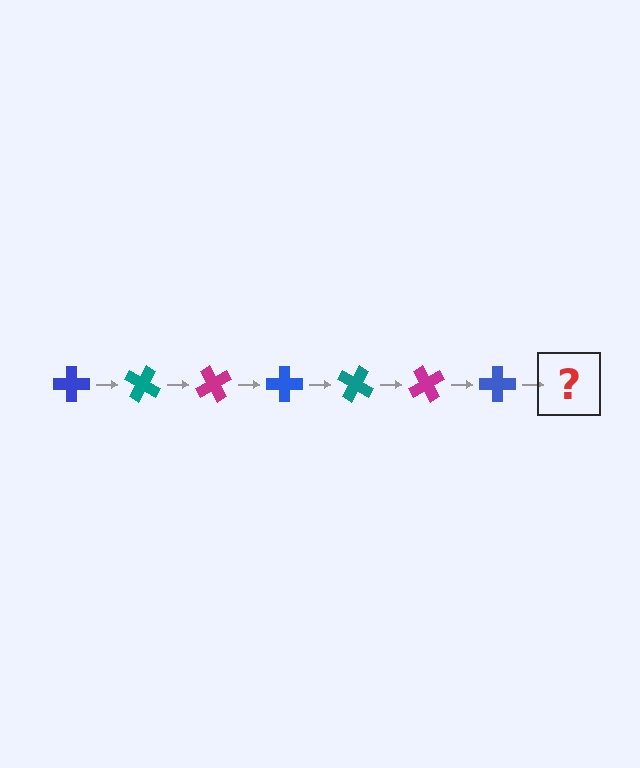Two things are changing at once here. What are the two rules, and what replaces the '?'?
The two rules are that it rotates 30 degrees each step and the color cycles through blue, teal, and magenta. The '?' should be a teal cross, rotated 210 degrees from the start.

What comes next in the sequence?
The next element should be a teal cross, rotated 210 degrees from the start.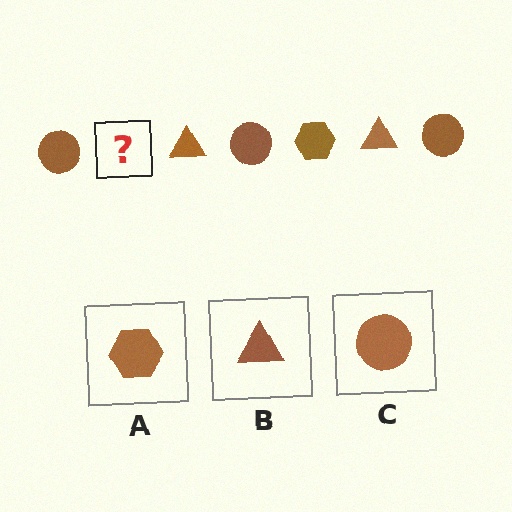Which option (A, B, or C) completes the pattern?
A.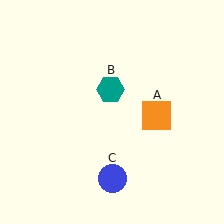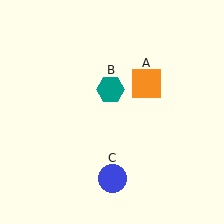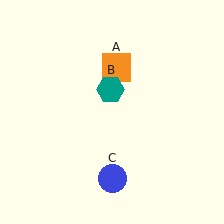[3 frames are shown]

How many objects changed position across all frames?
1 object changed position: orange square (object A).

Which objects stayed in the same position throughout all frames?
Teal hexagon (object B) and blue circle (object C) remained stationary.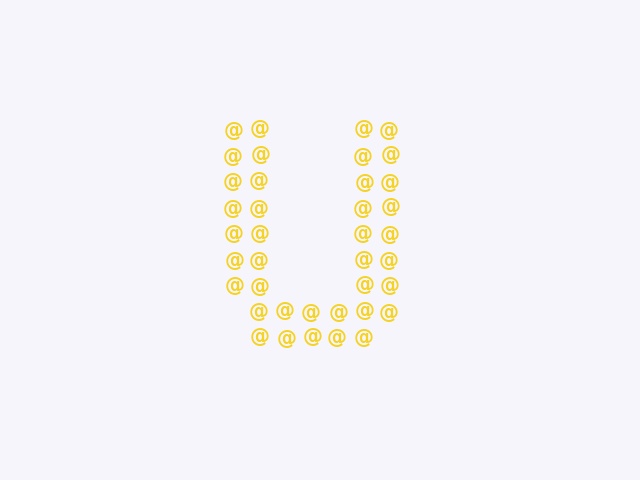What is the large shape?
The large shape is the letter U.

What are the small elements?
The small elements are at signs.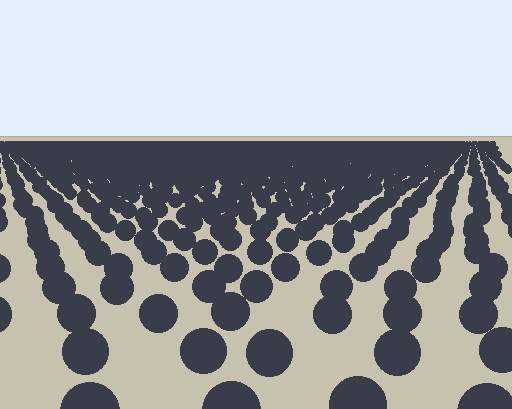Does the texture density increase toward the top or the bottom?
Density increases toward the top.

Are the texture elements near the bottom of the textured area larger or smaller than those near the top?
Larger. Near the bottom, elements are closer to the viewer and appear at a bigger on-screen size.